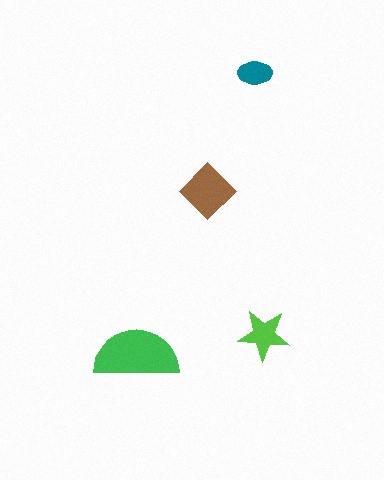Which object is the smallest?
The teal ellipse.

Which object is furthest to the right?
The lime star is rightmost.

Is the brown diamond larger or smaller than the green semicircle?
Smaller.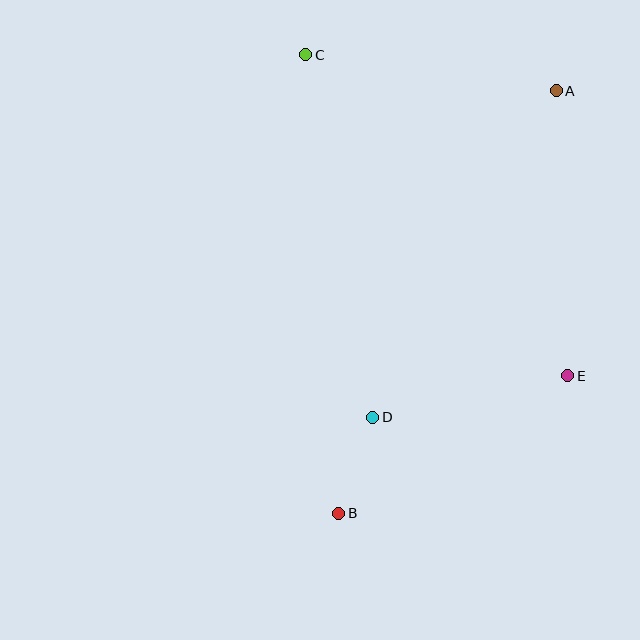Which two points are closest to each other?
Points B and D are closest to each other.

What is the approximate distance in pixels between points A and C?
The distance between A and C is approximately 253 pixels.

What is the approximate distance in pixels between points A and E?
The distance between A and E is approximately 285 pixels.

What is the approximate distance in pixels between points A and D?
The distance between A and D is approximately 375 pixels.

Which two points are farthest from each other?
Points A and B are farthest from each other.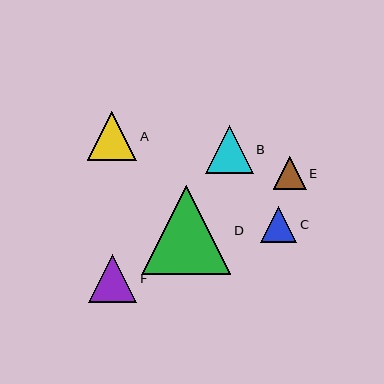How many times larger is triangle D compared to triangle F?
Triangle D is approximately 1.9 times the size of triangle F.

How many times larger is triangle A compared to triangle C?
Triangle A is approximately 1.4 times the size of triangle C.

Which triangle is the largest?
Triangle D is the largest with a size of approximately 89 pixels.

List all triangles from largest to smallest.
From largest to smallest: D, A, F, B, C, E.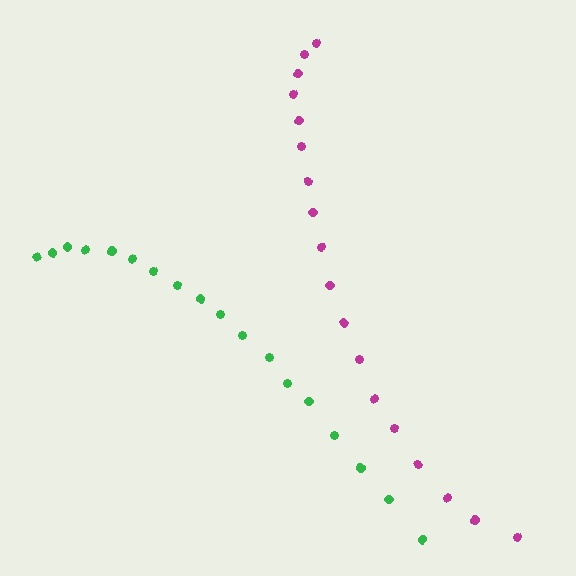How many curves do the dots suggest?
There are 2 distinct paths.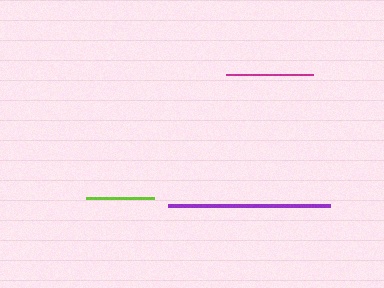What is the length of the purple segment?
The purple segment is approximately 162 pixels long.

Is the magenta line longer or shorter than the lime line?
The magenta line is longer than the lime line.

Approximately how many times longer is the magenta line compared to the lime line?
The magenta line is approximately 1.3 times the length of the lime line.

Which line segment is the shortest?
The lime line is the shortest at approximately 68 pixels.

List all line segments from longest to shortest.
From longest to shortest: purple, magenta, lime.